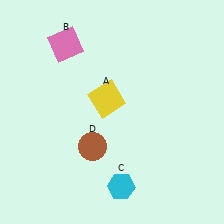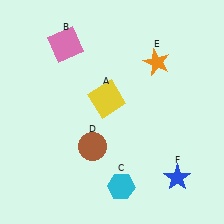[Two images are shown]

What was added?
An orange star (E), a blue star (F) were added in Image 2.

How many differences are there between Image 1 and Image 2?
There are 2 differences between the two images.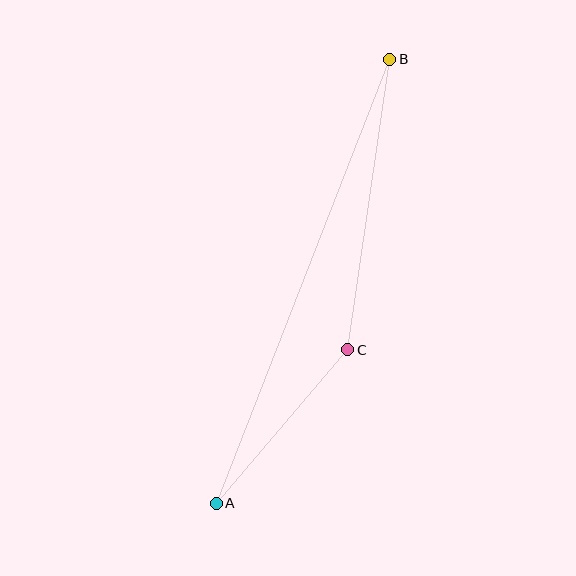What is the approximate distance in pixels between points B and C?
The distance between B and C is approximately 294 pixels.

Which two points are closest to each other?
Points A and C are closest to each other.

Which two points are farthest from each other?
Points A and B are farthest from each other.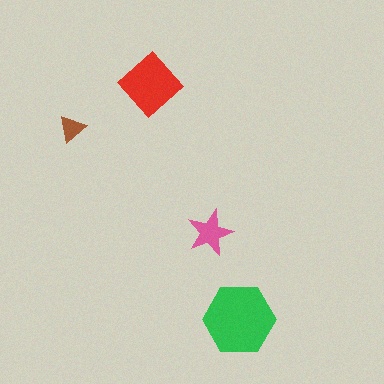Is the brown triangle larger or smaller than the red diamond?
Smaller.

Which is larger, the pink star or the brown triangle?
The pink star.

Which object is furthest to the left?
The brown triangle is leftmost.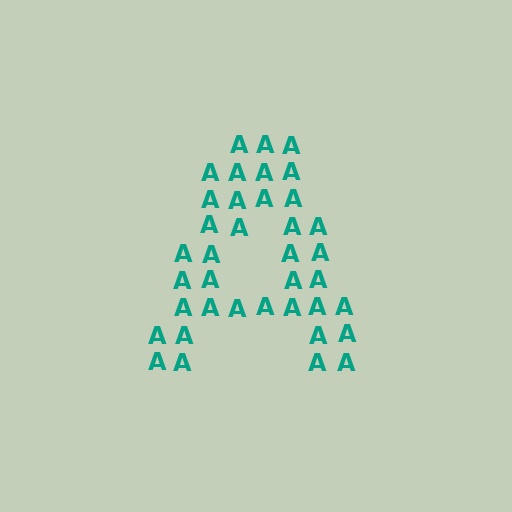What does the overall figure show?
The overall figure shows the letter A.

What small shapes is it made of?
It is made of small letter A's.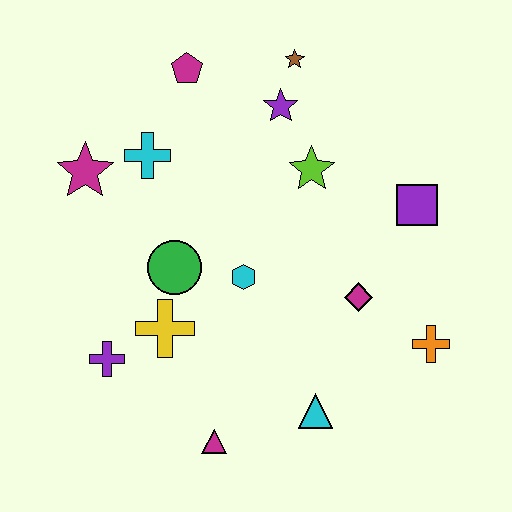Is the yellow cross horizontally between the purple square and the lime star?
No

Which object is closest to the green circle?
The yellow cross is closest to the green circle.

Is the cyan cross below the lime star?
No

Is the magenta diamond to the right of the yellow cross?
Yes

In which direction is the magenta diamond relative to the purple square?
The magenta diamond is below the purple square.